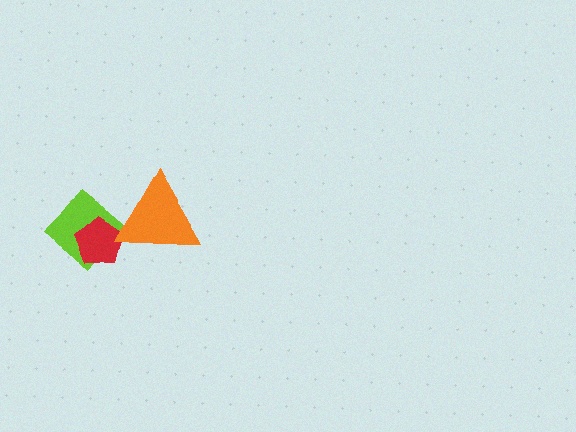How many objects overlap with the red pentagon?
2 objects overlap with the red pentagon.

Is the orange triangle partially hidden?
No, no other shape covers it.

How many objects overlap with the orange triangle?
2 objects overlap with the orange triangle.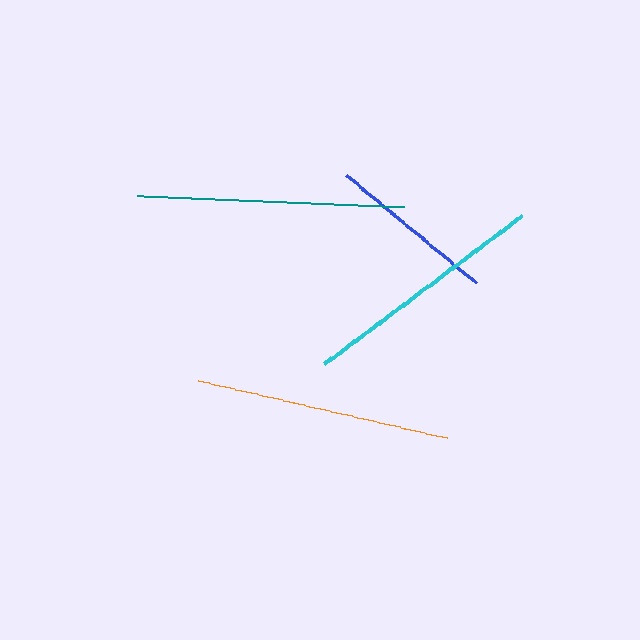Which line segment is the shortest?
The blue line is the shortest at approximately 169 pixels.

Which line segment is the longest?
The teal line is the longest at approximately 266 pixels.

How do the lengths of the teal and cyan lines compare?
The teal and cyan lines are approximately the same length.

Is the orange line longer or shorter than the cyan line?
The orange line is longer than the cyan line.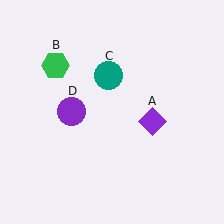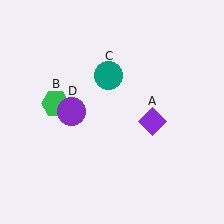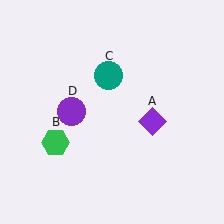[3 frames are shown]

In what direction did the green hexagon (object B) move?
The green hexagon (object B) moved down.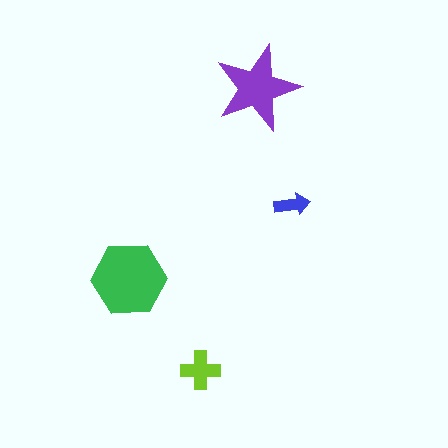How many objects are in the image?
There are 4 objects in the image.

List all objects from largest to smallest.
The green hexagon, the purple star, the lime cross, the blue arrow.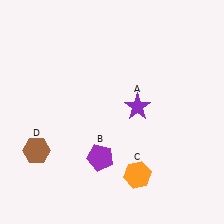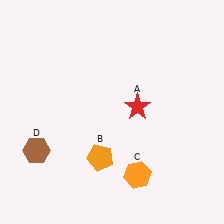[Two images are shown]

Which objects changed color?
A changed from purple to red. B changed from purple to orange.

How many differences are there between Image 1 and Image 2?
There are 2 differences between the two images.